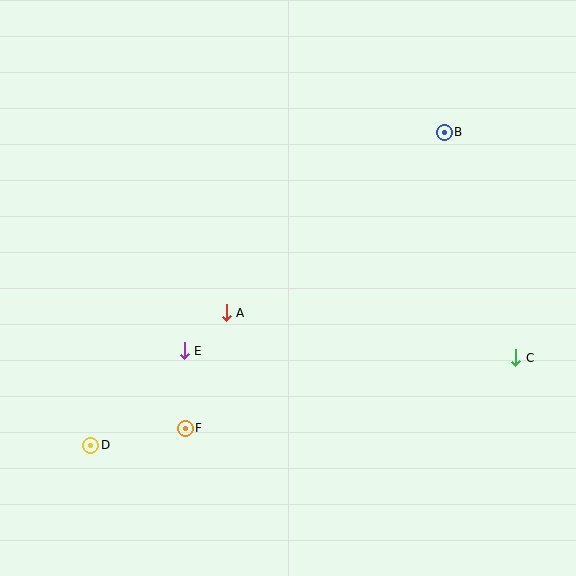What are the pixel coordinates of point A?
Point A is at (226, 313).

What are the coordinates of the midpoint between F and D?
The midpoint between F and D is at (138, 437).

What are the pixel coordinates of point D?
Point D is at (91, 445).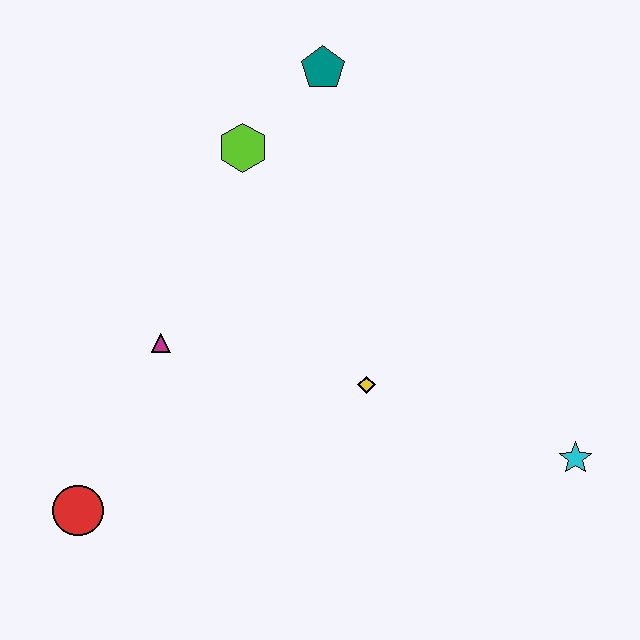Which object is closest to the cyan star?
The yellow diamond is closest to the cyan star.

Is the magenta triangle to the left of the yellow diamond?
Yes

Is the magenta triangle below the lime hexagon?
Yes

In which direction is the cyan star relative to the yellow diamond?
The cyan star is to the right of the yellow diamond.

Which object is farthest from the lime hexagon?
The cyan star is farthest from the lime hexagon.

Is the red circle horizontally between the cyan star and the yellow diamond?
No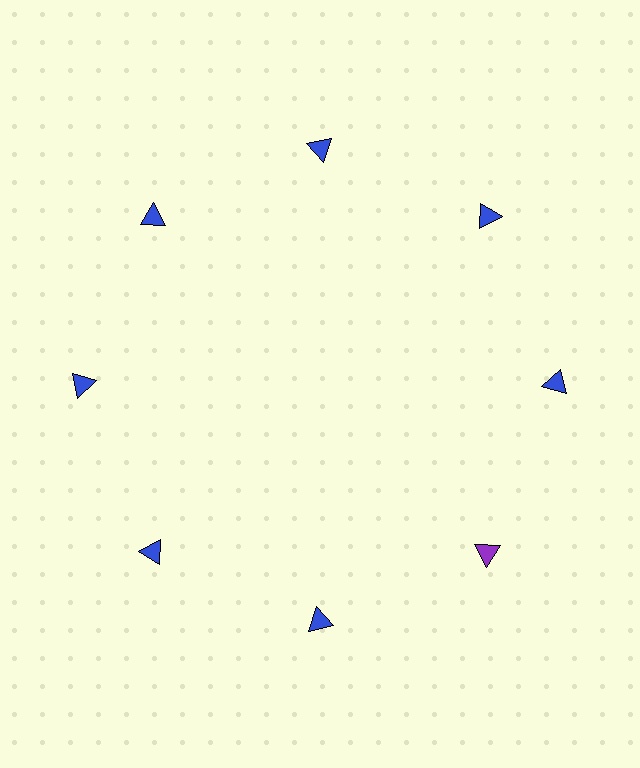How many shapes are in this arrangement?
There are 8 shapes arranged in a ring pattern.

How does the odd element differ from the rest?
It has a different color: purple instead of blue.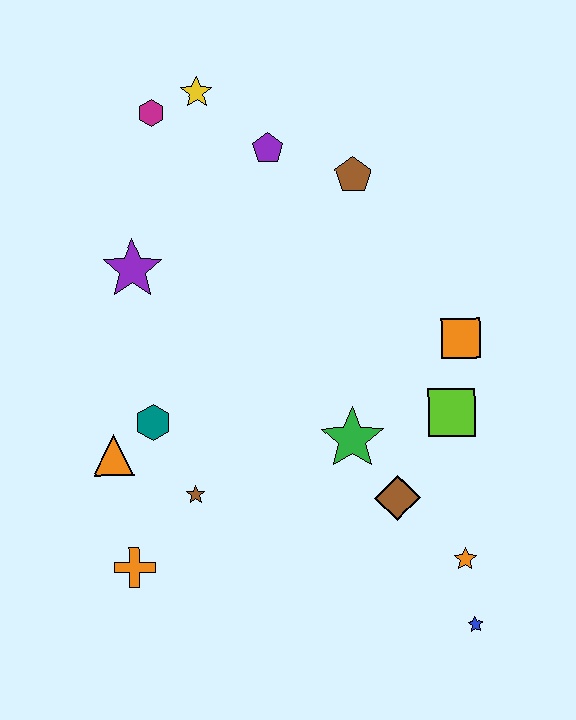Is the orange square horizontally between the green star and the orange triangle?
No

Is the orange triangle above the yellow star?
No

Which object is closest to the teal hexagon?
The orange triangle is closest to the teal hexagon.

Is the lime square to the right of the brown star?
Yes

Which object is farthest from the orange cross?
The yellow star is farthest from the orange cross.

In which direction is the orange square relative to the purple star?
The orange square is to the right of the purple star.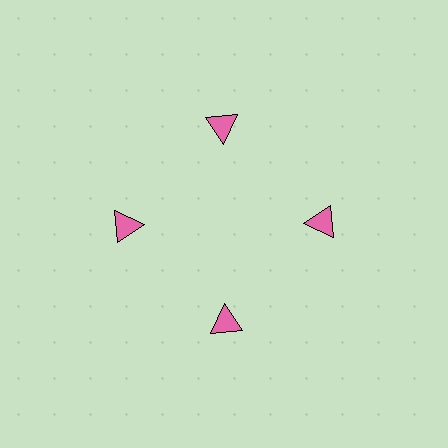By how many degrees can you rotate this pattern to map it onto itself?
The pattern maps onto itself every 90 degrees of rotation.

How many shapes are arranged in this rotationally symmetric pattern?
There are 4 shapes, arranged in 4 groups of 1.